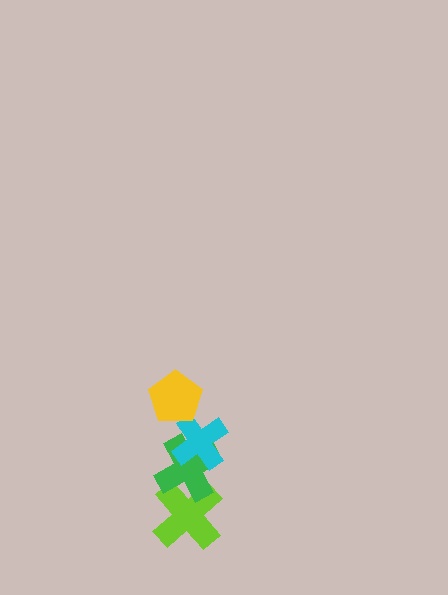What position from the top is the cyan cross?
The cyan cross is 2nd from the top.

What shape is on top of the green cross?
The cyan cross is on top of the green cross.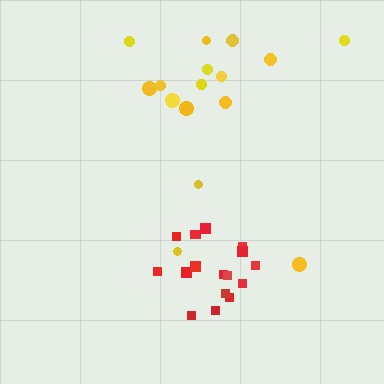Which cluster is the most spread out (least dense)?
Yellow.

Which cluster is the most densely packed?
Red.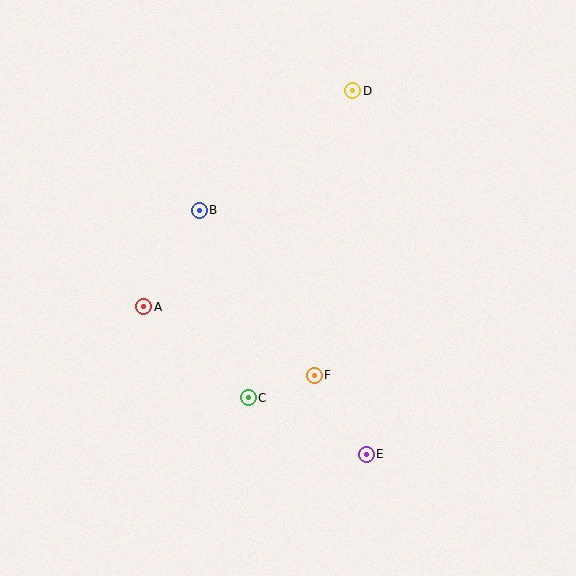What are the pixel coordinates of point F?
Point F is at (314, 375).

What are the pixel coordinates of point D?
Point D is at (353, 91).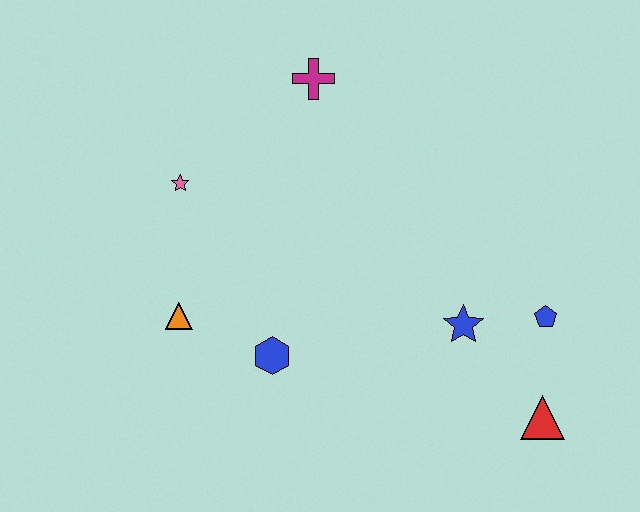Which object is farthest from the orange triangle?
The red triangle is farthest from the orange triangle.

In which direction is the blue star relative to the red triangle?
The blue star is above the red triangle.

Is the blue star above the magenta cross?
No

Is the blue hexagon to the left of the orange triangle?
No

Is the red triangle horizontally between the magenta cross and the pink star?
No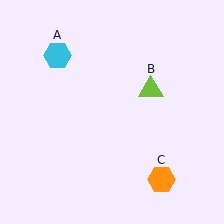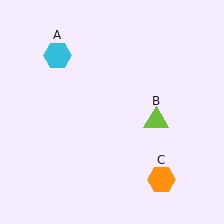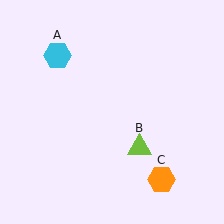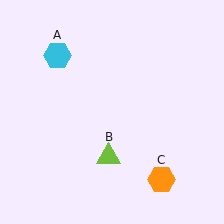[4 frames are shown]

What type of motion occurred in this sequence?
The lime triangle (object B) rotated clockwise around the center of the scene.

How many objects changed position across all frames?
1 object changed position: lime triangle (object B).